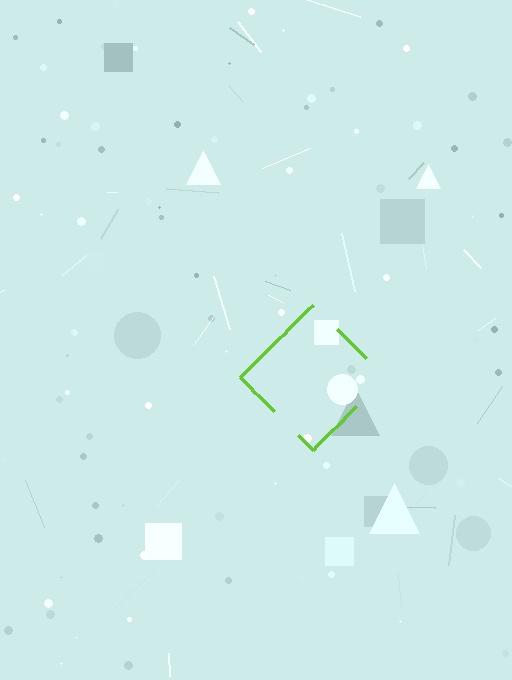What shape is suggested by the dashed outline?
The dashed outline suggests a diamond.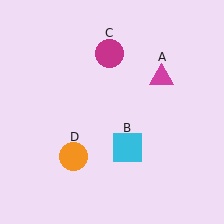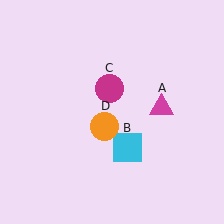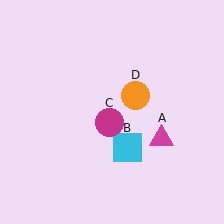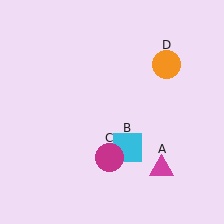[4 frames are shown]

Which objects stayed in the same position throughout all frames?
Cyan square (object B) remained stationary.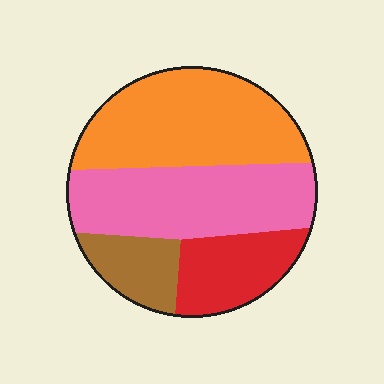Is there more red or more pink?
Pink.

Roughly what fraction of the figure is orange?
Orange takes up about three eighths (3/8) of the figure.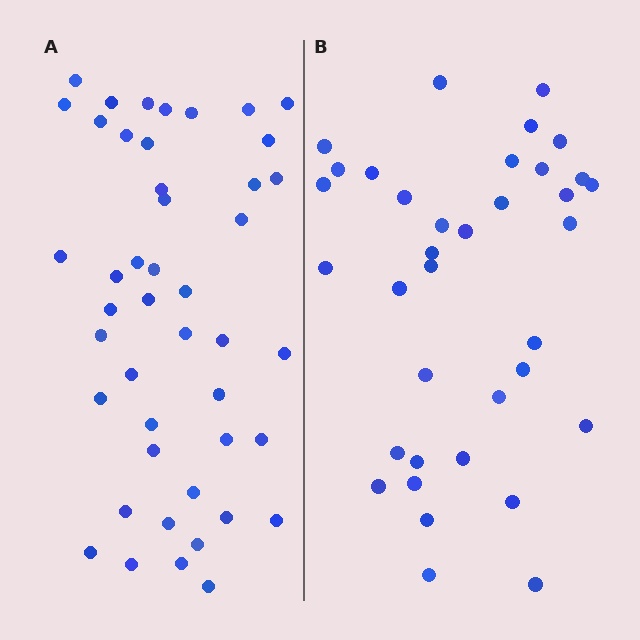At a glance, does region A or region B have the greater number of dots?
Region A (the left region) has more dots.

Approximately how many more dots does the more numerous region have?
Region A has roughly 8 or so more dots than region B.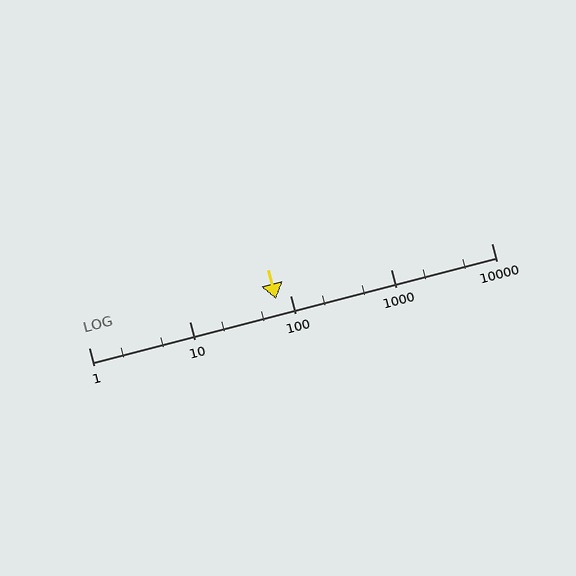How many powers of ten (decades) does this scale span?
The scale spans 4 decades, from 1 to 10000.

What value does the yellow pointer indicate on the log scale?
The pointer indicates approximately 72.